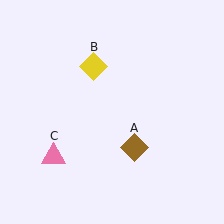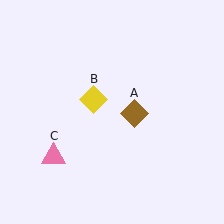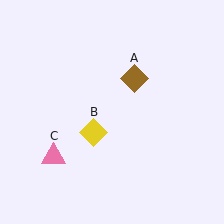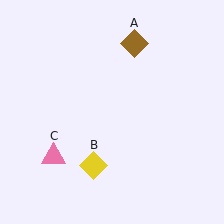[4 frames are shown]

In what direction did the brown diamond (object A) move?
The brown diamond (object A) moved up.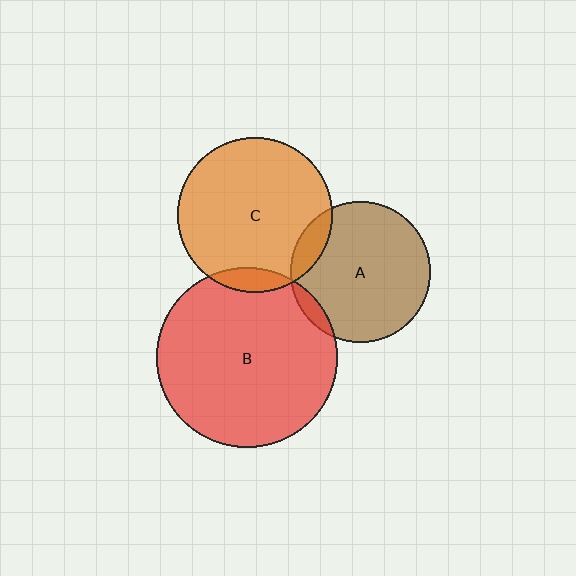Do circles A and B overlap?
Yes.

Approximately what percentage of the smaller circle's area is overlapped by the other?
Approximately 5%.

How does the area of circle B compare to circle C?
Approximately 1.4 times.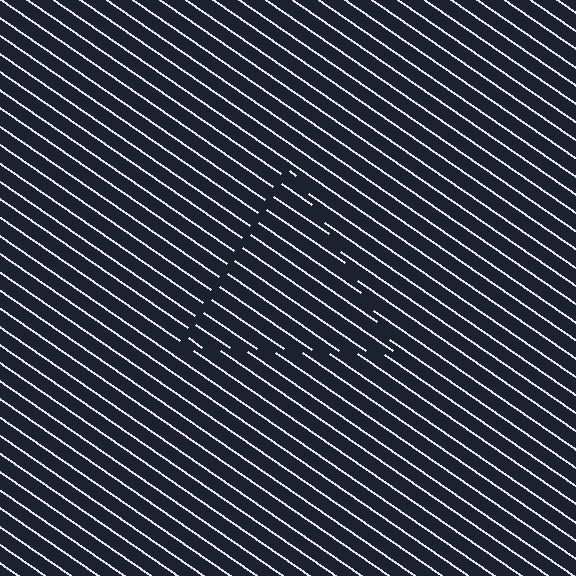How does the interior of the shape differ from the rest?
The interior of the shape contains the same grating, shifted by half a period — the contour is defined by the phase discontinuity where line-ends from the inner and outer gratings abut.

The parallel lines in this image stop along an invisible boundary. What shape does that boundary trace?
An illusory triangle. The interior of the shape contains the same grating, shifted by half a period — the contour is defined by the phase discontinuity where line-ends from the inner and outer gratings abut.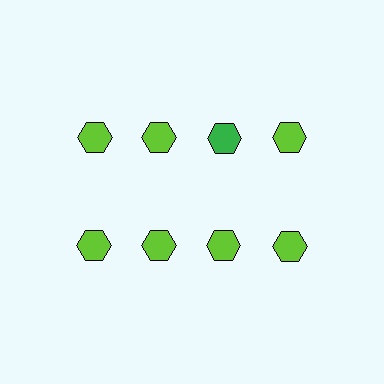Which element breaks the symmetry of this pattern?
The green hexagon in the top row, center column breaks the symmetry. All other shapes are lime hexagons.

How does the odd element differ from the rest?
It has a different color: green instead of lime.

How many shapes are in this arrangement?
There are 8 shapes arranged in a grid pattern.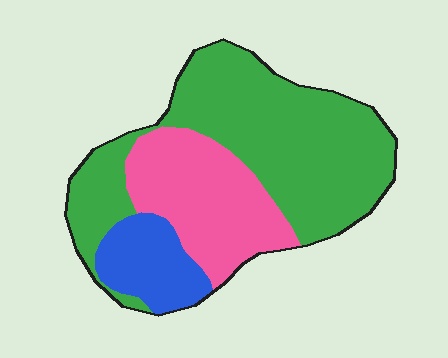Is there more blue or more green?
Green.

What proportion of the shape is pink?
Pink takes up between a quarter and a half of the shape.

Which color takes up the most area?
Green, at roughly 60%.